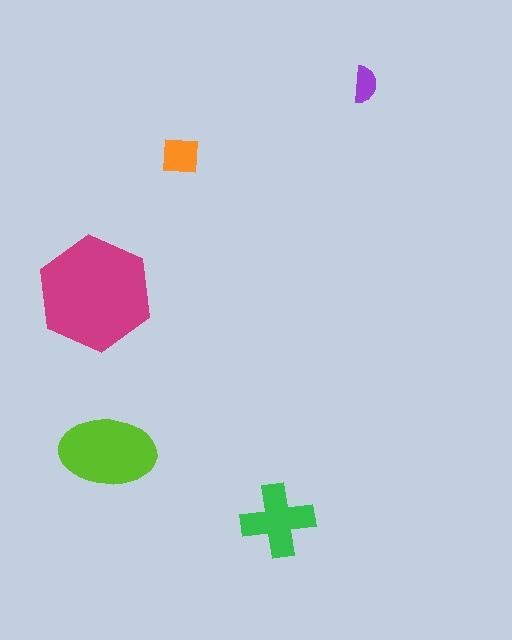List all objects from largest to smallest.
The magenta hexagon, the lime ellipse, the green cross, the orange square, the purple semicircle.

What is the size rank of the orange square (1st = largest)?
4th.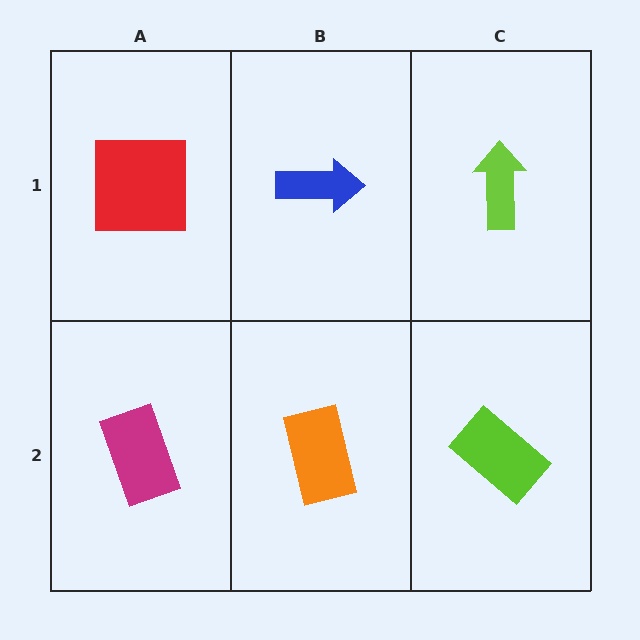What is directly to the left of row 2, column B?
A magenta rectangle.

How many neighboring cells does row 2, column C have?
2.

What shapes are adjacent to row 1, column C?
A lime rectangle (row 2, column C), a blue arrow (row 1, column B).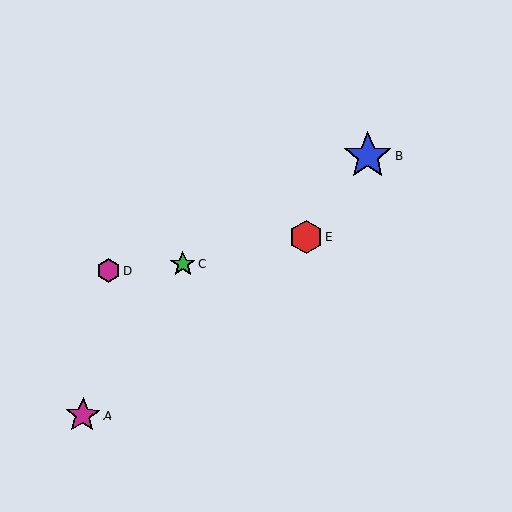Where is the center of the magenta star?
The center of the magenta star is at (83, 416).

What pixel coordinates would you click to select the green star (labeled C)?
Click at (183, 264) to select the green star C.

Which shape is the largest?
The blue star (labeled B) is the largest.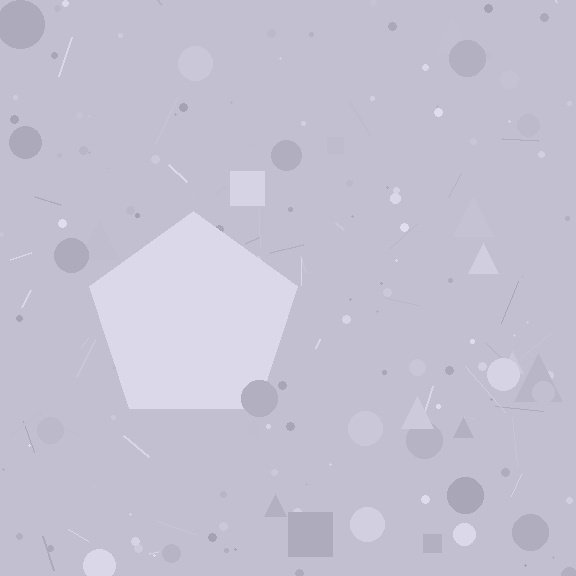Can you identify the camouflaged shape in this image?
The camouflaged shape is a pentagon.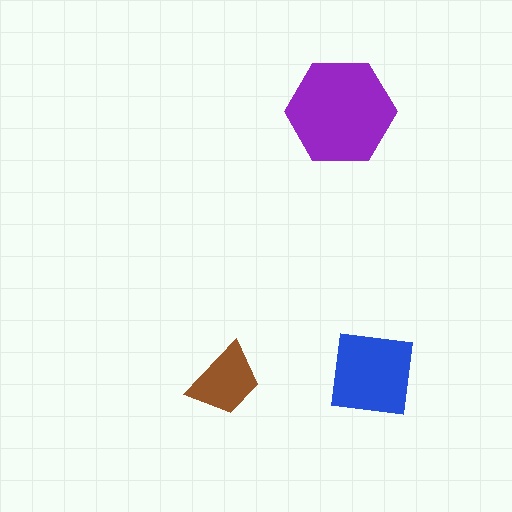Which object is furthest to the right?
The blue square is rightmost.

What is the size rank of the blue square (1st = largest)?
2nd.